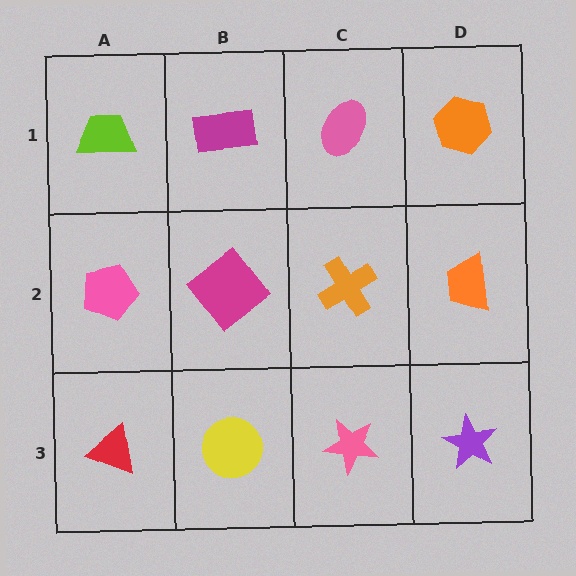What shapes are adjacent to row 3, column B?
A magenta diamond (row 2, column B), a red triangle (row 3, column A), a pink star (row 3, column C).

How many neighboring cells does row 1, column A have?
2.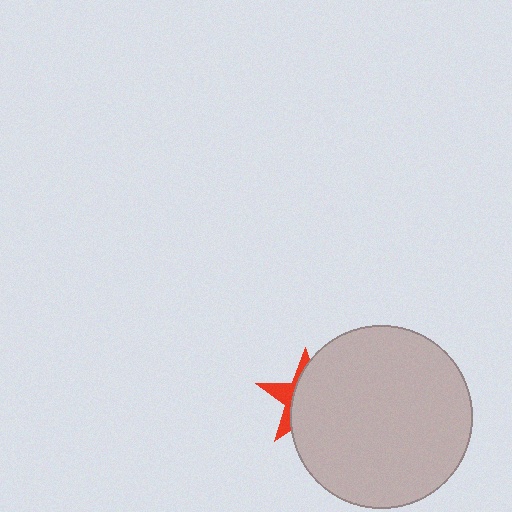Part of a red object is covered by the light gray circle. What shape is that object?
It is a star.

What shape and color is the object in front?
The object in front is a light gray circle.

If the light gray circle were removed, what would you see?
You would see the complete red star.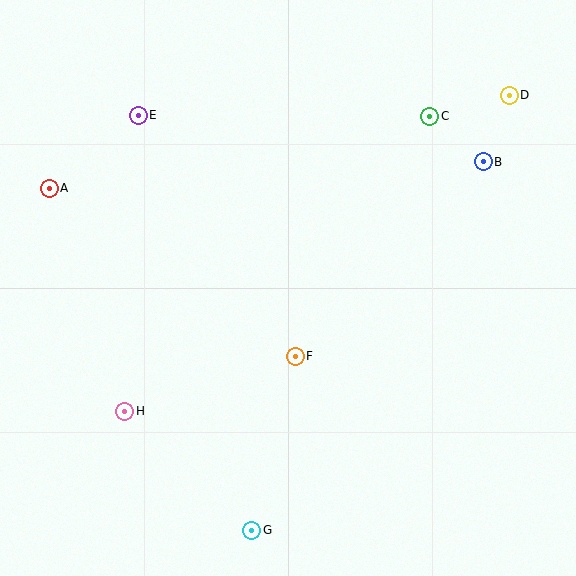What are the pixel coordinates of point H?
Point H is at (125, 411).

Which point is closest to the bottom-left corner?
Point H is closest to the bottom-left corner.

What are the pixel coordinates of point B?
Point B is at (483, 162).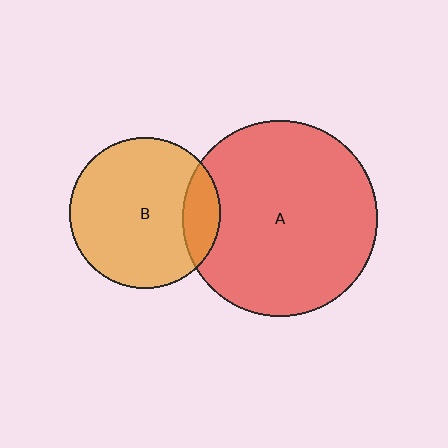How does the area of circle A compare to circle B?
Approximately 1.7 times.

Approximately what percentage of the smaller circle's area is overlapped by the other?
Approximately 15%.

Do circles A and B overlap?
Yes.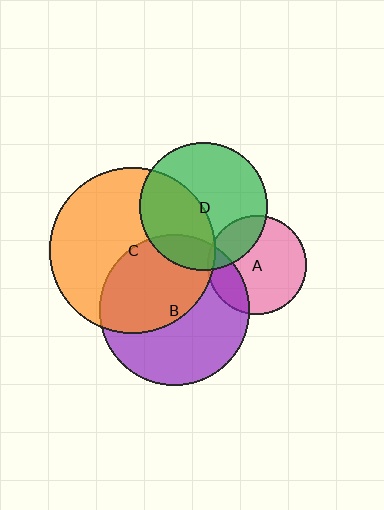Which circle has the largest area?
Circle C (orange).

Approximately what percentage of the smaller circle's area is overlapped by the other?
Approximately 5%.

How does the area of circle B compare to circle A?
Approximately 2.3 times.